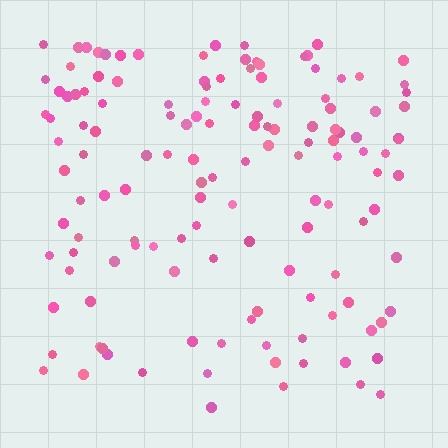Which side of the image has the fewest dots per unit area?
The bottom.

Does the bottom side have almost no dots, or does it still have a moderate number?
Still a moderate number, just noticeably fewer than the top.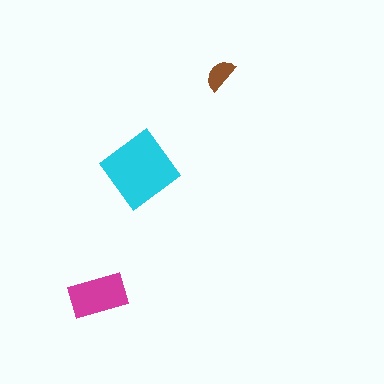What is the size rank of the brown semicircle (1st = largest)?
3rd.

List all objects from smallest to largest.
The brown semicircle, the magenta rectangle, the cyan diamond.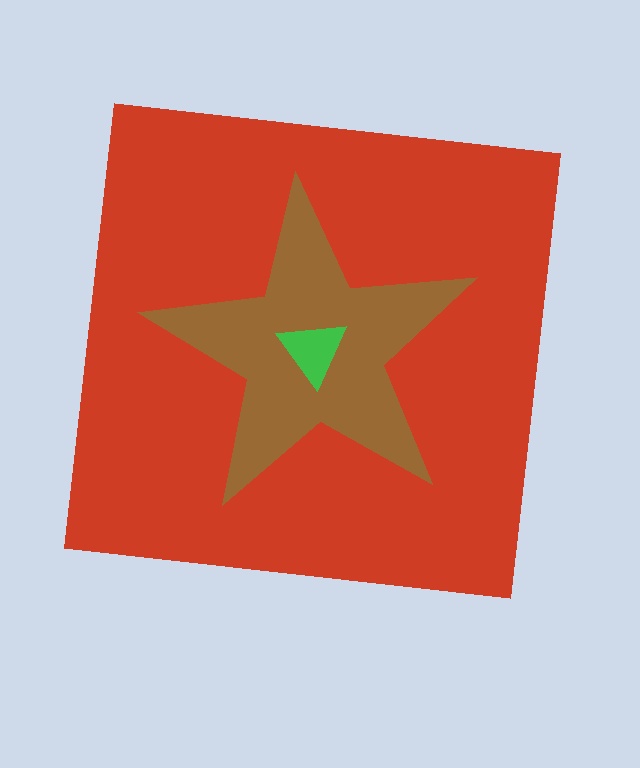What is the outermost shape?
The red square.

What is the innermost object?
The green triangle.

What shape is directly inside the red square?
The brown star.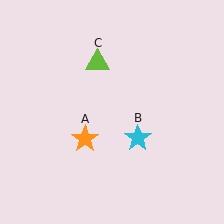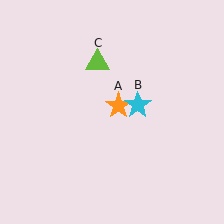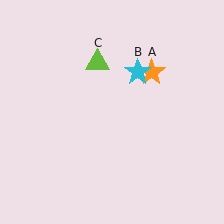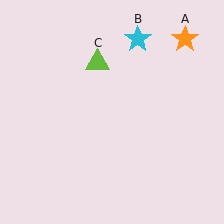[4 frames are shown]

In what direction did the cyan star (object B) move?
The cyan star (object B) moved up.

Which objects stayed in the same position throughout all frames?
Lime triangle (object C) remained stationary.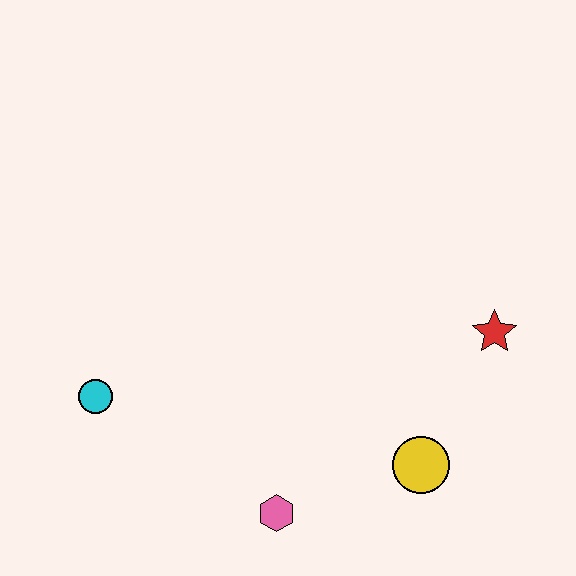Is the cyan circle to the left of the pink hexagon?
Yes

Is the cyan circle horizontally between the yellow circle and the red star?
No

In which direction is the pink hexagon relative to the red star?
The pink hexagon is to the left of the red star.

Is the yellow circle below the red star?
Yes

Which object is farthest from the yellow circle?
The cyan circle is farthest from the yellow circle.